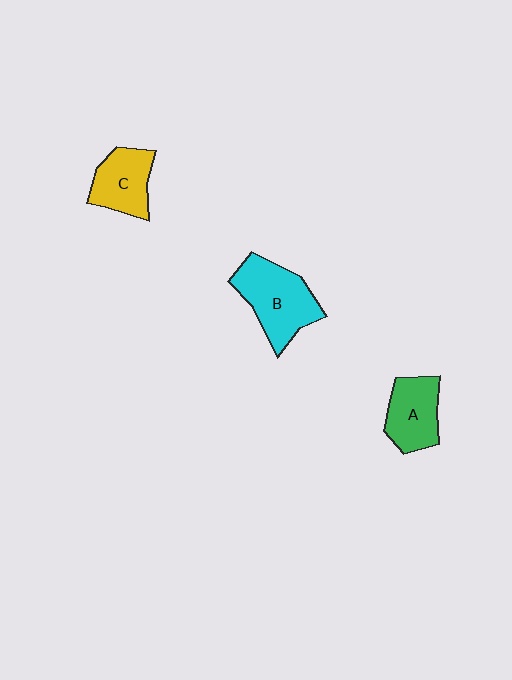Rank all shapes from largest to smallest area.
From largest to smallest: B (cyan), A (green), C (yellow).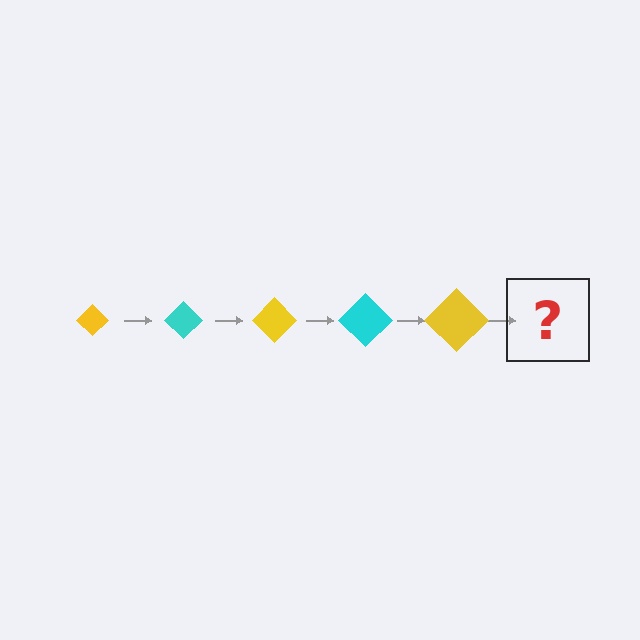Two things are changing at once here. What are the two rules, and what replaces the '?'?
The two rules are that the diamond grows larger each step and the color cycles through yellow and cyan. The '?' should be a cyan diamond, larger than the previous one.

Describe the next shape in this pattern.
It should be a cyan diamond, larger than the previous one.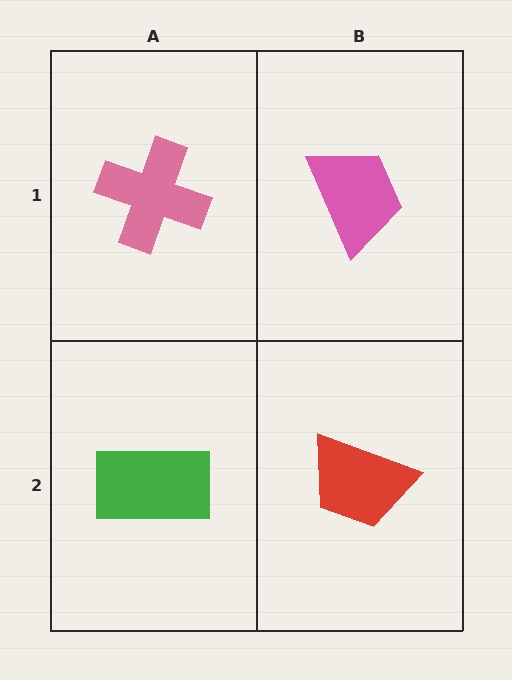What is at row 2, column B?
A red trapezoid.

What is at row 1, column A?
A pink cross.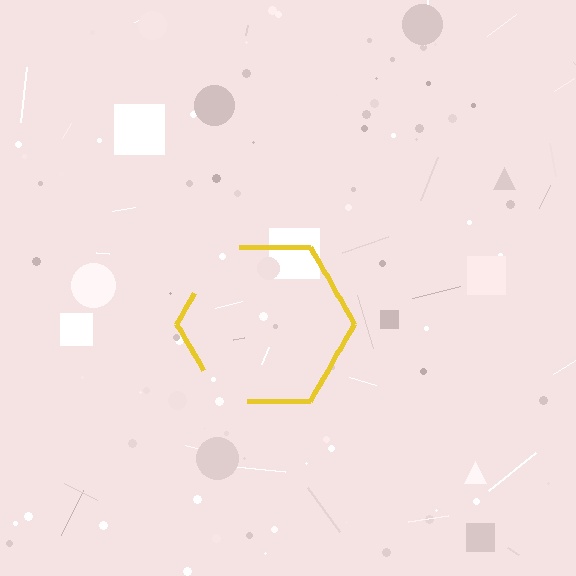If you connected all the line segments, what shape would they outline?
They would outline a hexagon.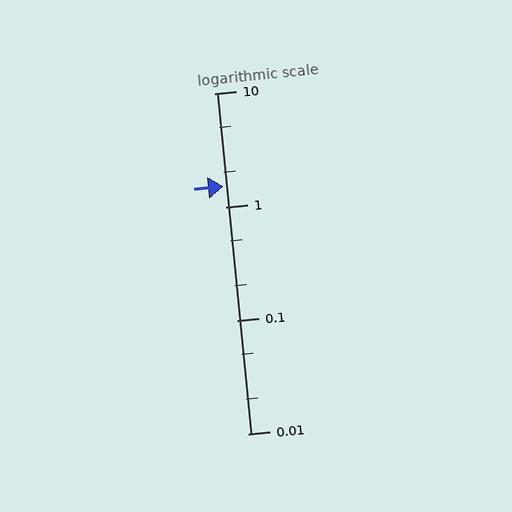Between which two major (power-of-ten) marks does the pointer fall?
The pointer is between 1 and 10.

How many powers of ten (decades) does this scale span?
The scale spans 3 decades, from 0.01 to 10.